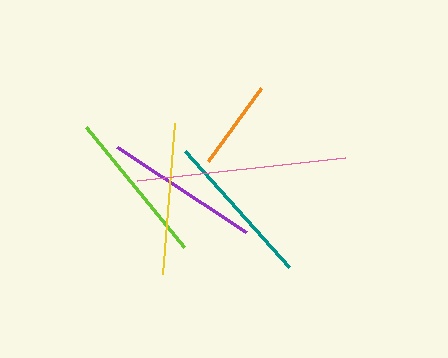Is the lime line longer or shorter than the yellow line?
The lime line is longer than the yellow line.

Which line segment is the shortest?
The orange line is the shortest at approximately 91 pixels.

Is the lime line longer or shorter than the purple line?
The lime line is longer than the purple line.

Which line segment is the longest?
The pink line is the longest at approximately 209 pixels.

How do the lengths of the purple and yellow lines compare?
The purple and yellow lines are approximately the same length.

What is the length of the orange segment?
The orange segment is approximately 91 pixels long.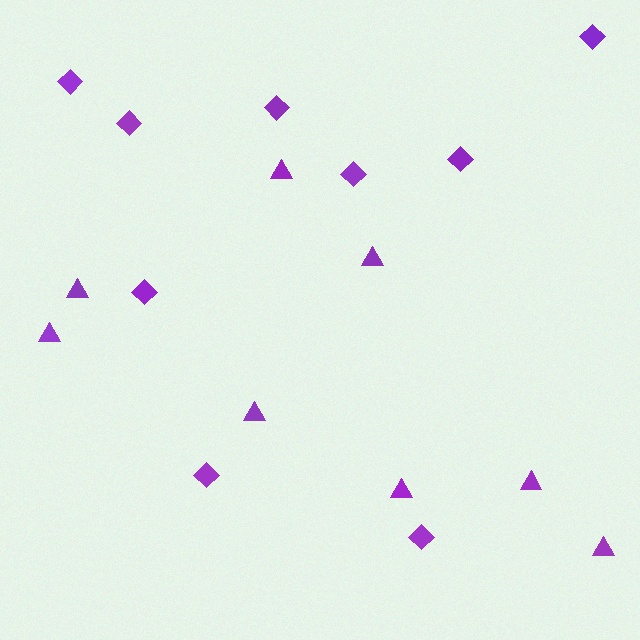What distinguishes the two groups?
There are 2 groups: one group of triangles (8) and one group of diamonds (9).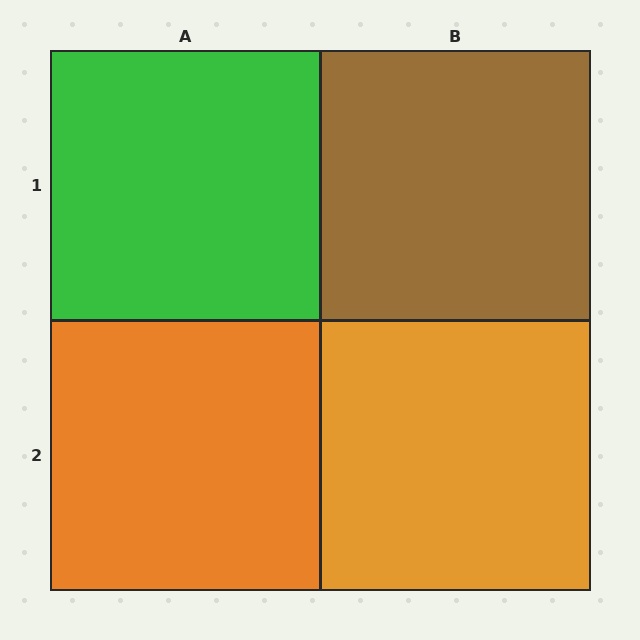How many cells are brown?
1 cell is brown.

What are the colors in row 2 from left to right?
Orange, orange.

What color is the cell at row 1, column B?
Brown.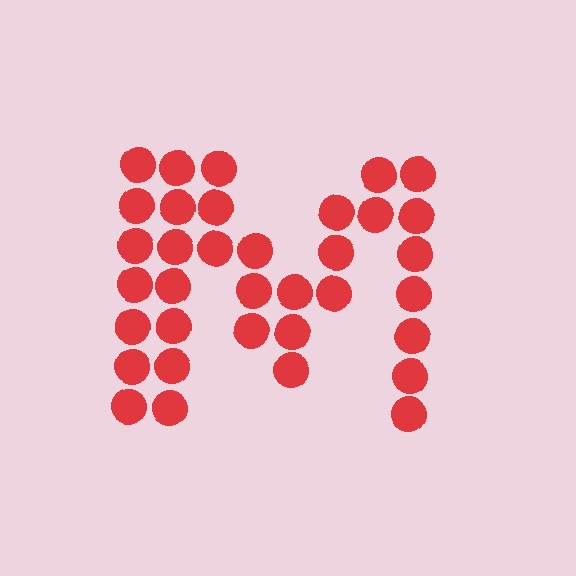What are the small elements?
The small elements are circles.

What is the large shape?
The large shape is the letter M.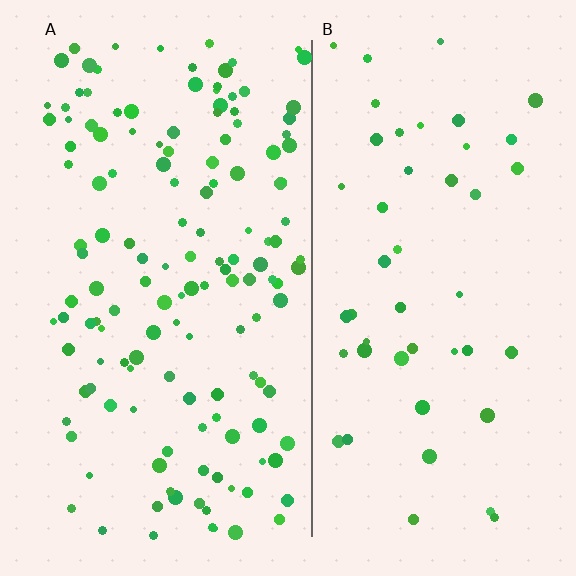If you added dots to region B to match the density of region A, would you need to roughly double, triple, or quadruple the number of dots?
Approximately triple.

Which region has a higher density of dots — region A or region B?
A (the left).